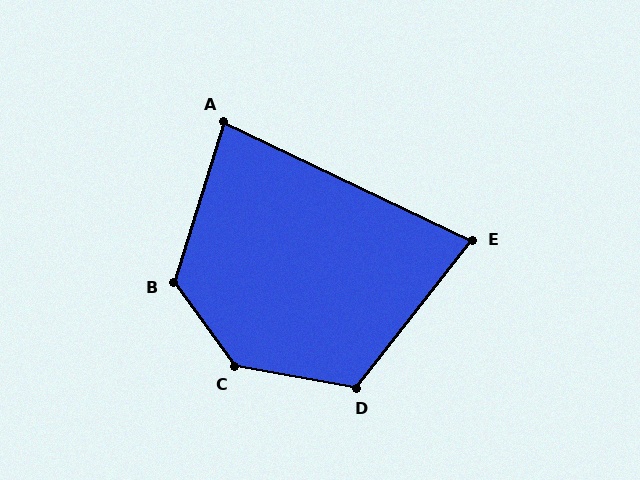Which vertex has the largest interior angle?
C, at approximately 136 degrees.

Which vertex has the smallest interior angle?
E, at approximately 77 degrees.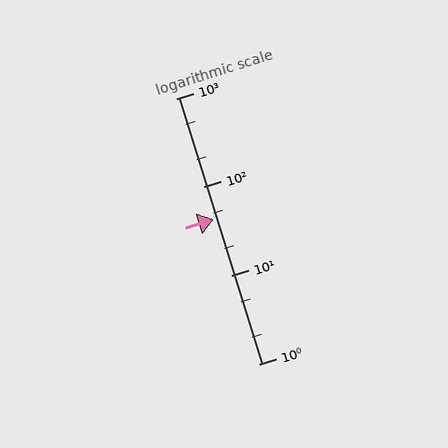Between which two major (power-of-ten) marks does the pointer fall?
The pointer is between 10 and 100.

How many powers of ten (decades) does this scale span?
The scale spans 3 decades, from 1 to 1000.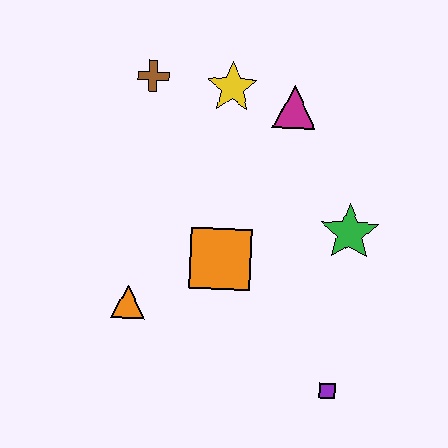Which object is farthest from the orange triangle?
The magenta triangle is farthest from the orange triangle.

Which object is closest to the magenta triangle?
The yellow star is closest to the magenta triangle.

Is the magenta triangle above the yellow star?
No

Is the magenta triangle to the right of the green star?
No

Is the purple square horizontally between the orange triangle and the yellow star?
No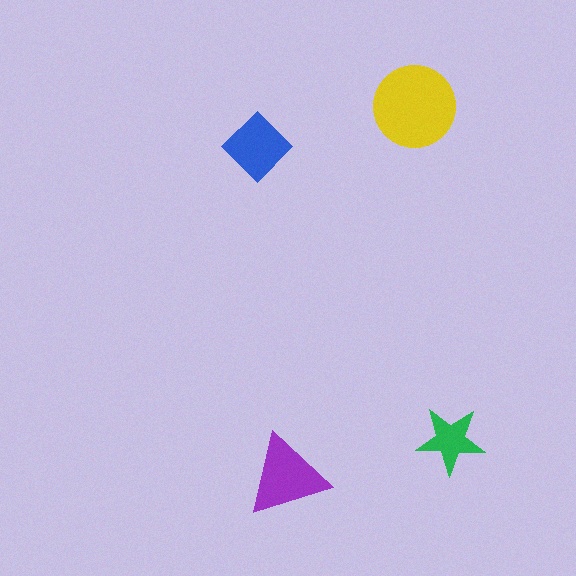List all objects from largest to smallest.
The yellow circle, the purple triangle, the blue diamond, the green star.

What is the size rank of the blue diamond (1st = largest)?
3rd.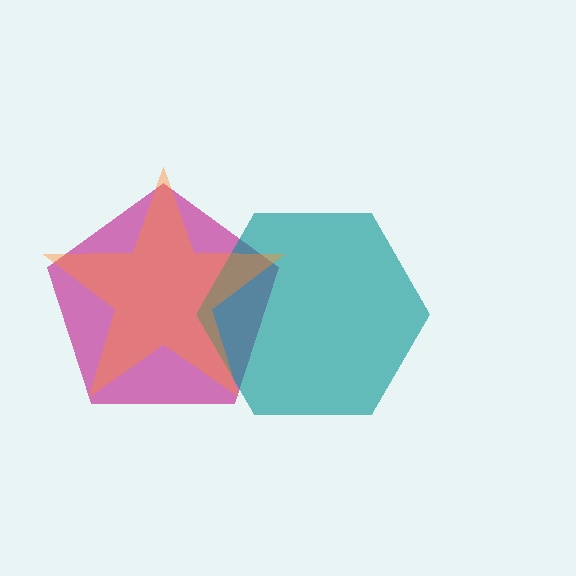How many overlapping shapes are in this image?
There are 3 overlapping shapes in the image.